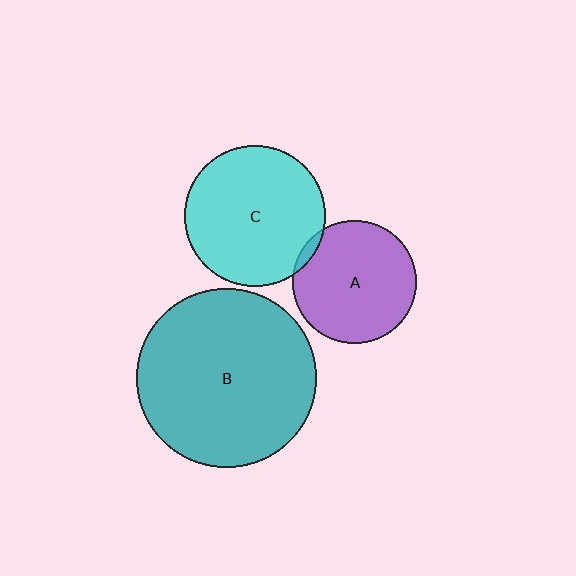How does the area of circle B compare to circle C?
Approximately 1.6 times.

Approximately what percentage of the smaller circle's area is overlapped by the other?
Approximately 5%.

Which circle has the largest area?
Circle B (teal).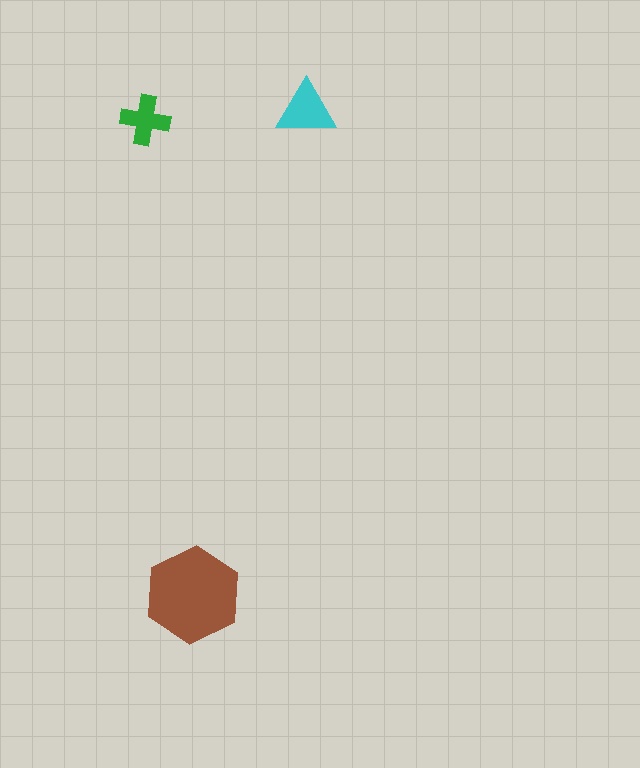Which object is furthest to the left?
The green cross is leftmost.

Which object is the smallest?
The green cross.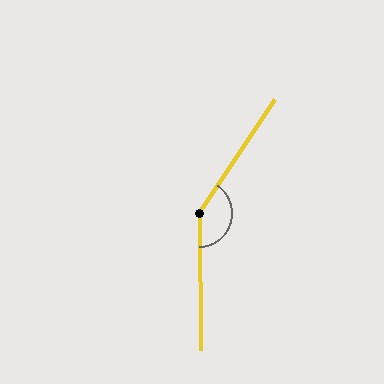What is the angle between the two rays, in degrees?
Approximately 146 degrees.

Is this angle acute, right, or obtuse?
It is obtuse.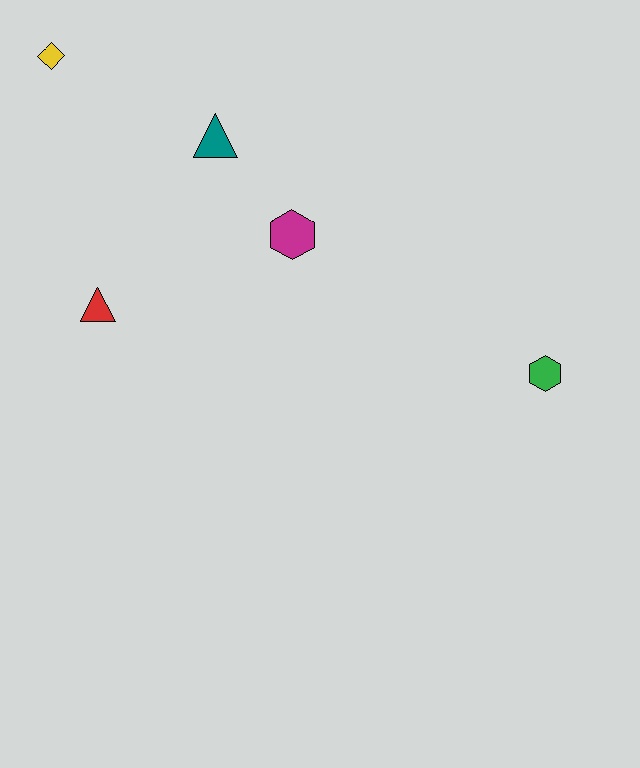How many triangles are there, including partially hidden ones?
There are 2 triangles.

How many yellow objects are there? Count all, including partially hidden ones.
There is 1 yellow object.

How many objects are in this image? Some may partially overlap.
There are 5 objects.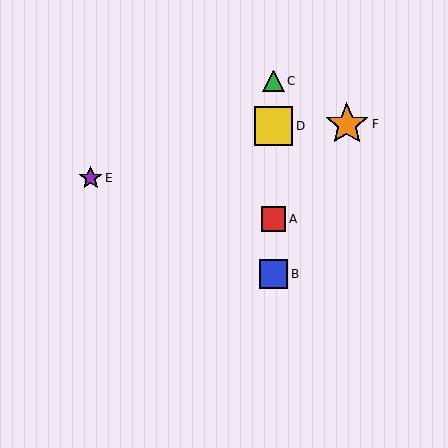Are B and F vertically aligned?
No, B is at x≈273 and F is at x≈347.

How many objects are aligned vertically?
4 objects (A, B, C, D) are aligned vertically.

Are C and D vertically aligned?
Yes, both are at x≈273.